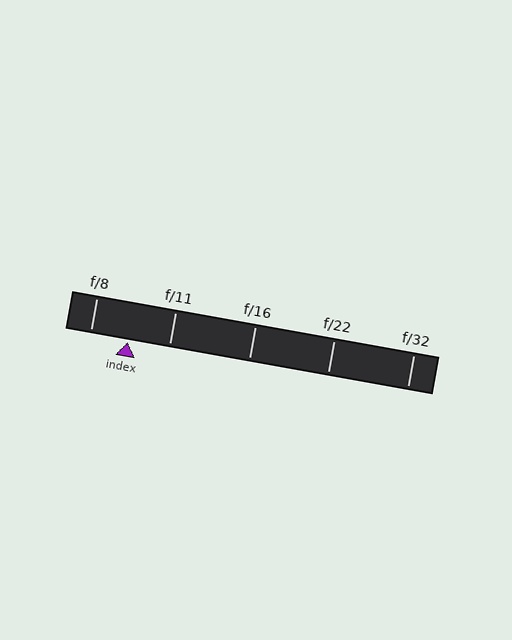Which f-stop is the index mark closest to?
The index mark is closest to f/8.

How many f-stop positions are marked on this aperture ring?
There are 5 f-stop positions marked.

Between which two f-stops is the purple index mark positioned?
The index mark is between f/8 and f/11.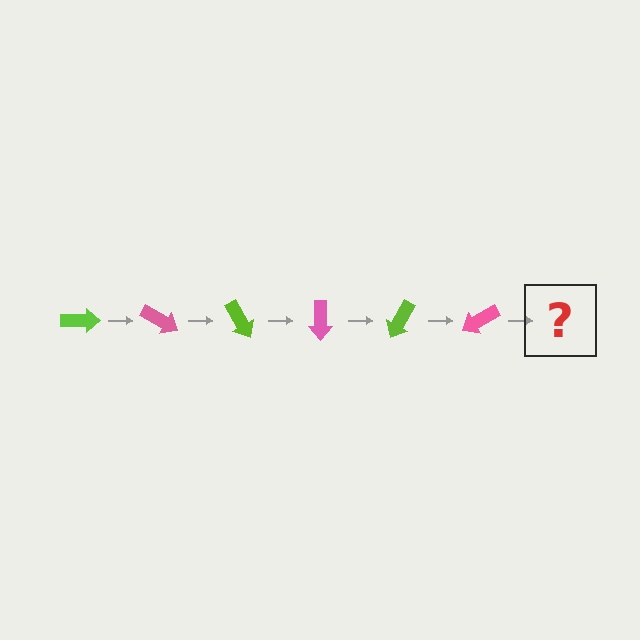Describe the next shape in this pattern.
It should be a lime arrow, rotated 180 degrees from the start.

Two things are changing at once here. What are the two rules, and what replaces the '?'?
The two rules are that it rotates 30 degrees each step and the color cycles through lime and pink. The '?' should be a lime arrow, rotated 180 degrees from the start.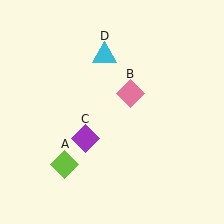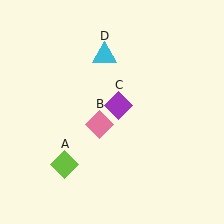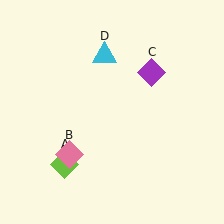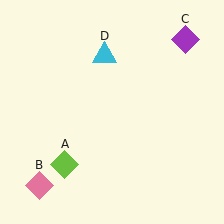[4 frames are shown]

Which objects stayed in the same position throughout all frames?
Lime diamond (object A) and cyan triangle (object D) remained stationary.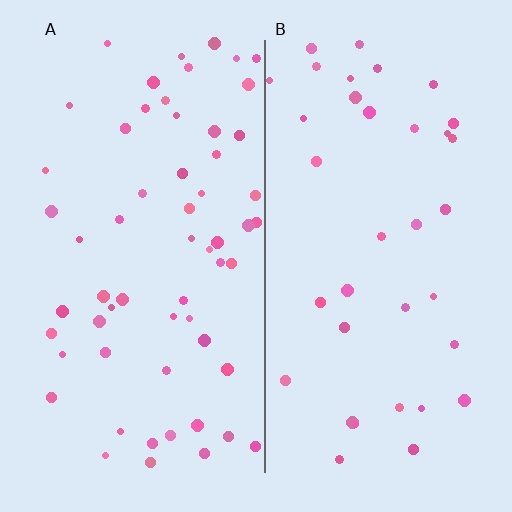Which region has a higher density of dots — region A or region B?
A (the left).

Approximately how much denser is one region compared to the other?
Approximately 1.6× — region A over region B.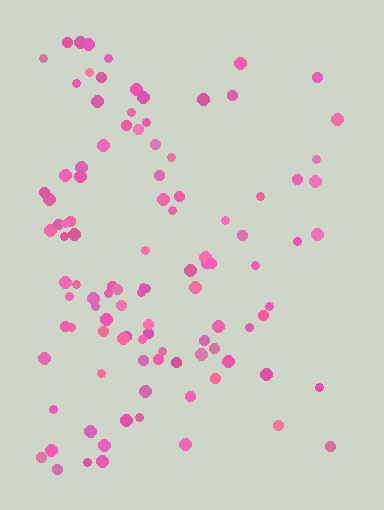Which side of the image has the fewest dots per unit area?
The right.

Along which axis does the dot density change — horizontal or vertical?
Horizontal.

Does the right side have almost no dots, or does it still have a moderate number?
Still a moderate number, just noticeably fewer than the left.